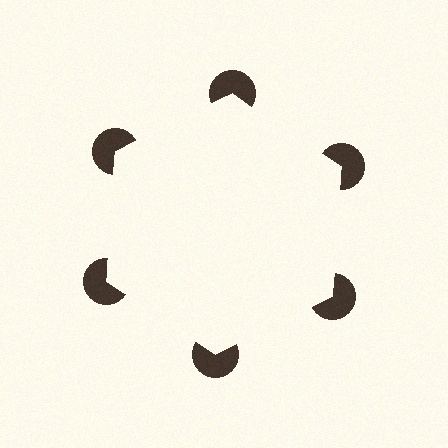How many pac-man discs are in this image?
There are 6 — one at each vertex of the illusory hexagon.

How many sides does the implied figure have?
6 sides.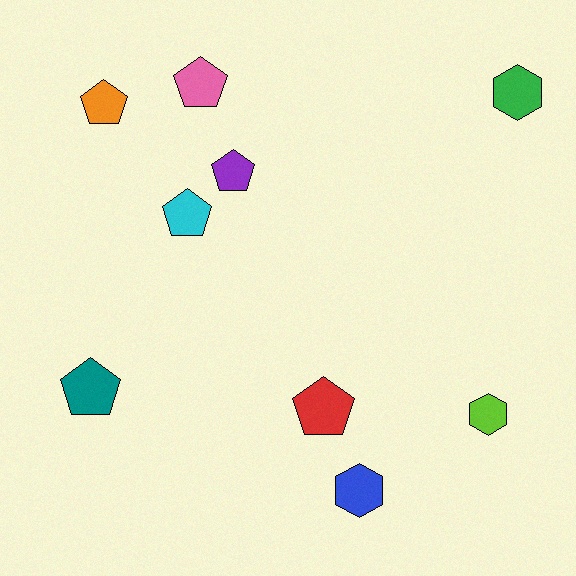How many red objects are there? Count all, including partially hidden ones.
There is 1 red object.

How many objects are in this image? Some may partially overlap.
There are 9 objects.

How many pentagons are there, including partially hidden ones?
There are 6 pentagons.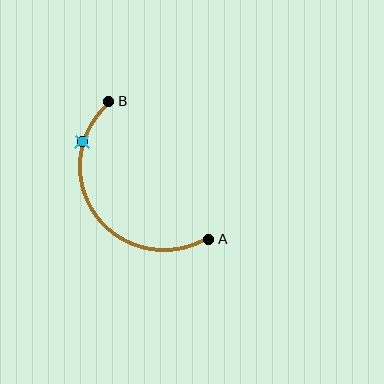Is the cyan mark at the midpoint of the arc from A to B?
No. The cyan mark lies on the arc but is closer to endpoint B. The arc midpoint would be at the point on the curve equidistant along the arc from both A and B.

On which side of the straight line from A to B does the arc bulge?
The arc bulges below and to the left of the straight line connecting A and B.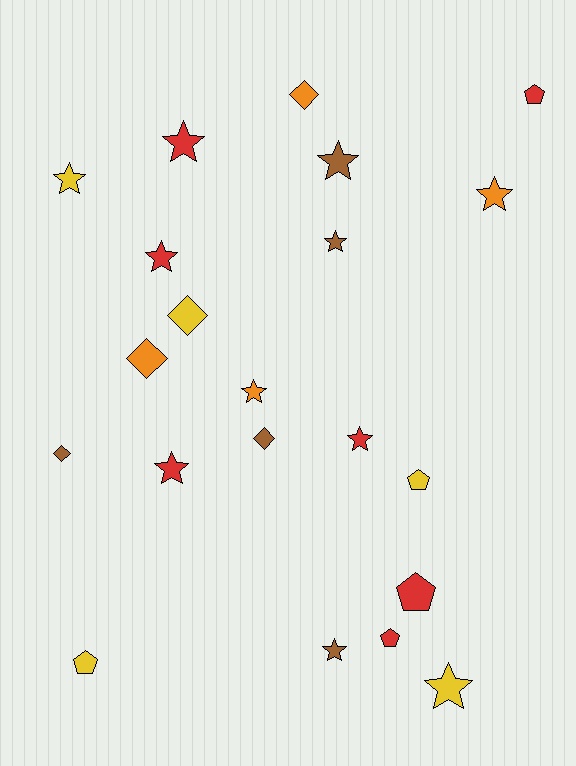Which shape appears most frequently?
Star, with 11 objects.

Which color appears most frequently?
Red, with 7 objects.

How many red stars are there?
There are 4 red stars.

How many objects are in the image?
There are 21 objects.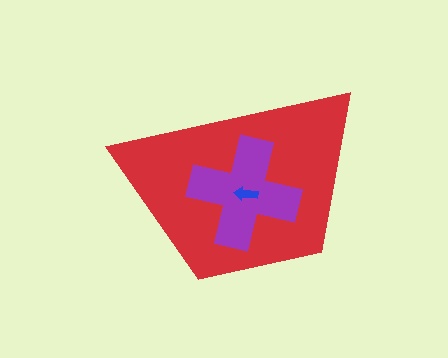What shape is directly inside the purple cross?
The blue arrow.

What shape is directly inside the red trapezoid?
The purple cross.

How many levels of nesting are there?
3.